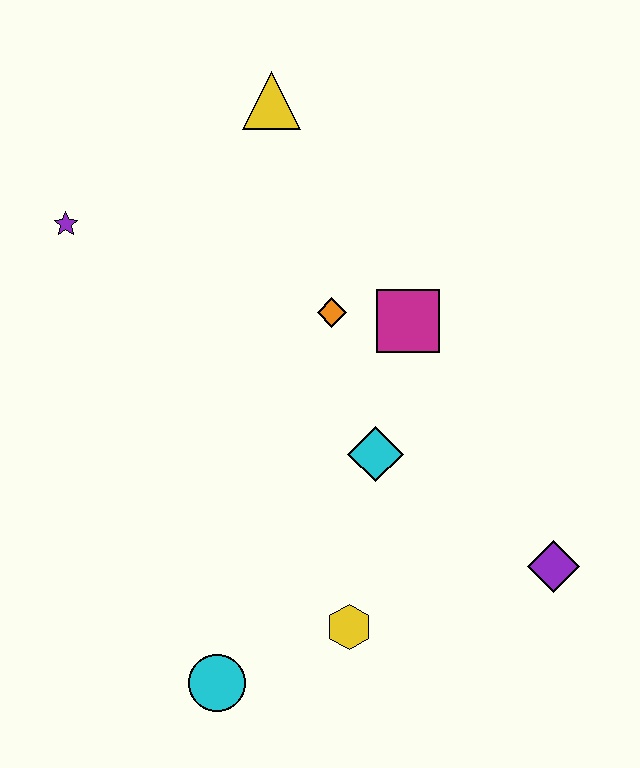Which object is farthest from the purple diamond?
The purple star is farthest from the purple diamond.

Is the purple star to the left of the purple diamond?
Yes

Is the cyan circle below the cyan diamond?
Yes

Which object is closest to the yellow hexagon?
The cyan circle is closest to the yellow hexagon.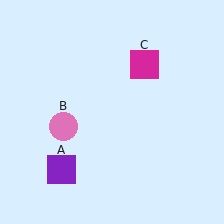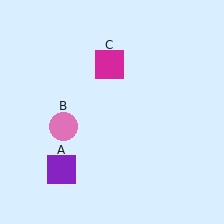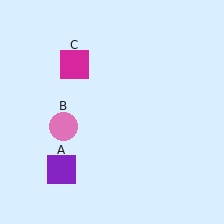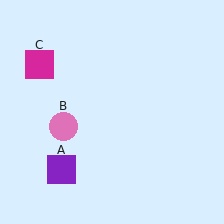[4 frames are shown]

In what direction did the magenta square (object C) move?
The magenta square (object C) moved left.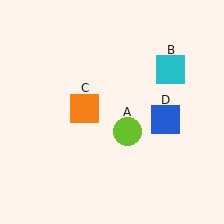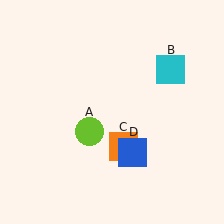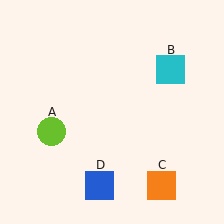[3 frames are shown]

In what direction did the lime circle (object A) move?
The lime circle (object A) moved left.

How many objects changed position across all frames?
3 objects changed position: lime circle (object A), orange square (object C), blue square (object D).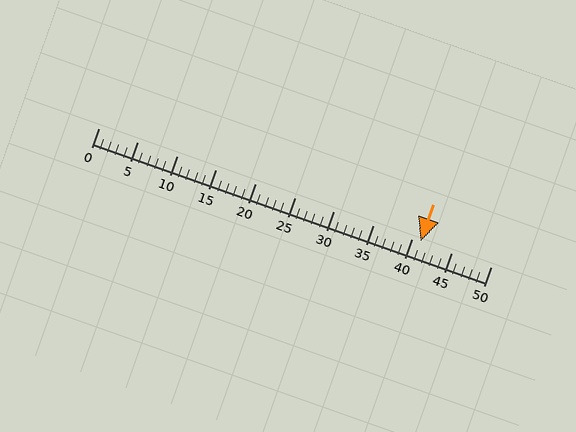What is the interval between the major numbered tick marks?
The major tick marks are spaced 5 units apart.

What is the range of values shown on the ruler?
The ruler shows values from 0 to 50.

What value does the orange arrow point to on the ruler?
The orange arrow points to approximately 41.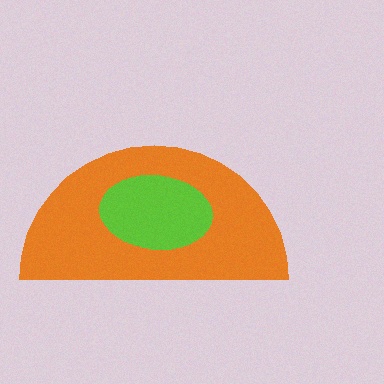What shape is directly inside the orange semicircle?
The lime ellipse.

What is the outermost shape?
The orange semicircle.